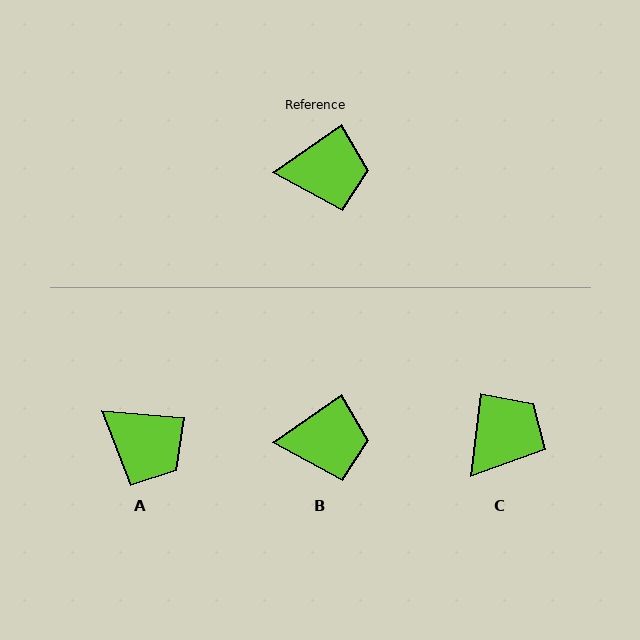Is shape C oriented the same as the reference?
No, it is off by about 49 degrees.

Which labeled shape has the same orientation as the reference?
B.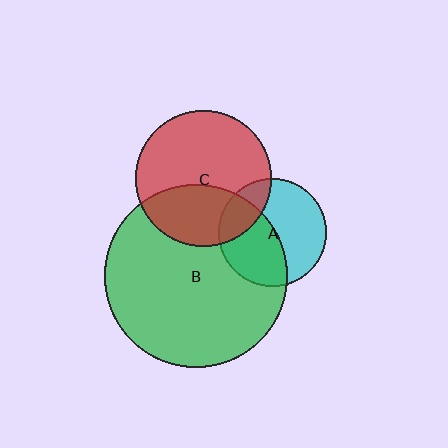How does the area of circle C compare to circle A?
Approximately 1.6 times.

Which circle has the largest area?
Circle B (green).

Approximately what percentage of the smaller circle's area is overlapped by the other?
Approximately 45%.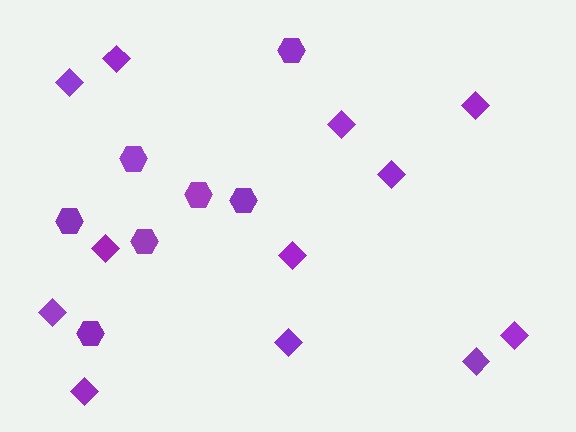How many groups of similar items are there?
There are 2 groups: one group of diamonds (12) and one group of hexagons (7).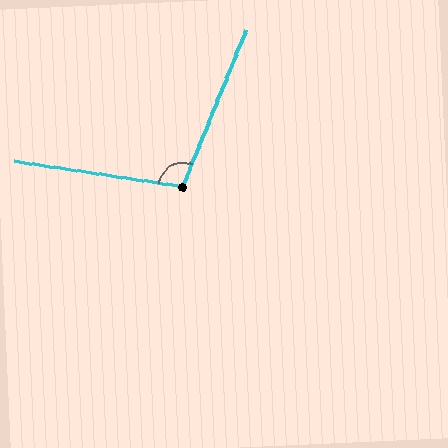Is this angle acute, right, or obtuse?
It is obtuse.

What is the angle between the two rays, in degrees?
Approximately 103 degrees.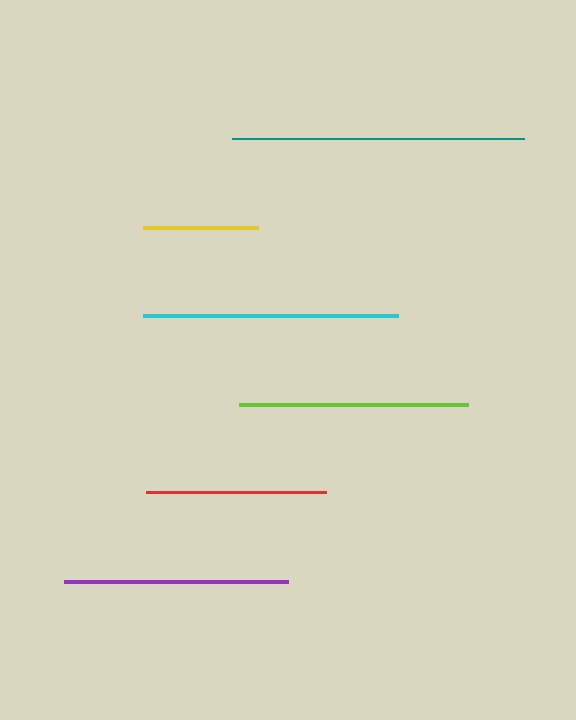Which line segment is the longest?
The teal line is the longest at approximately 292 pixels.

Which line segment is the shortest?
The yellow line is the shortest at approximately 115 pixels.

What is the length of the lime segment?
The lime segment is approximately 228 pixels long.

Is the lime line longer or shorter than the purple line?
The lime line is longer than the purple line.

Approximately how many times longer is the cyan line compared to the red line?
The cyan line is approximately 1.4 times the length of the red line.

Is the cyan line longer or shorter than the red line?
The cyan line is longer than the red line.